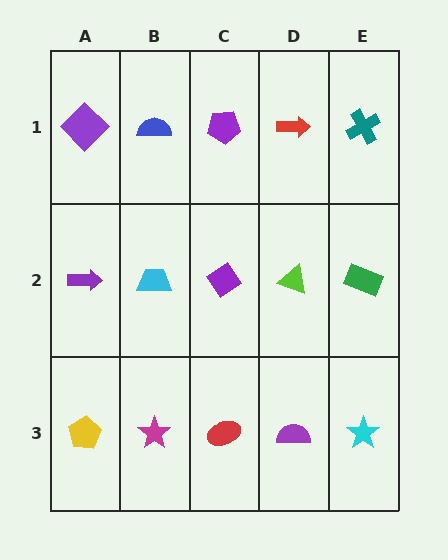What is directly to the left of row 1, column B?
A purple diamond.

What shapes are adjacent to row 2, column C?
A purple pentagon (row 1, column C), a red ellipse (row 3, column C), a cyan trapezoid (row 2, column B), a lime triangle (row 2, column D).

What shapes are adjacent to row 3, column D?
A lime triangle (row 2, column D), a red ellipse (row 3, column C), a cyan star (row 3, column E).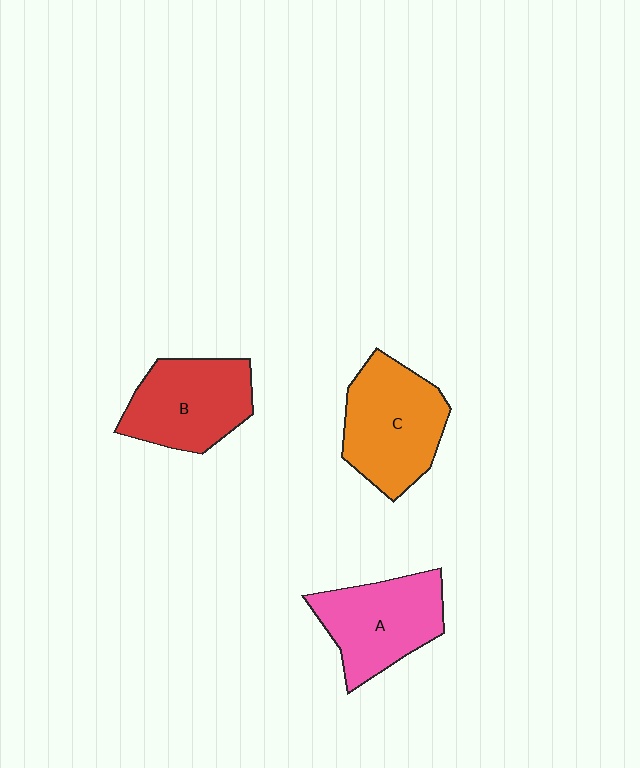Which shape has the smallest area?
Shape B (red).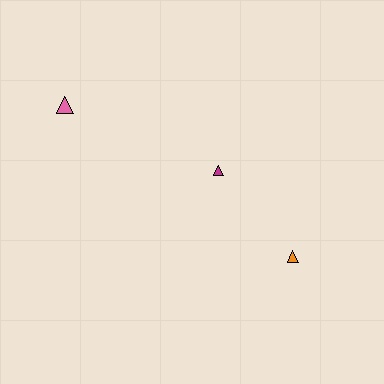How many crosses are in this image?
There are no crosses.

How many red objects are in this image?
There are no red objects.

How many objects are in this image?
There are 3 objects.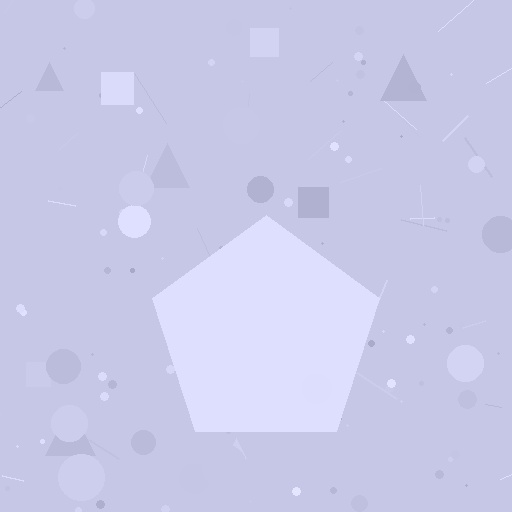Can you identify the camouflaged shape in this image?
The camouflaged shape is a pentagon.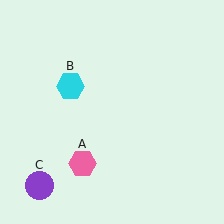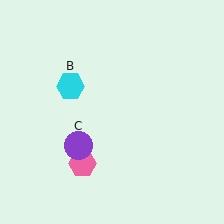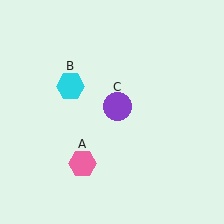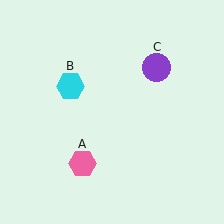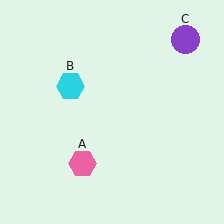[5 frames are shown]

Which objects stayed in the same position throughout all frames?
Pink hexagon (object A) and cyan hexagon (object B) remained stationary.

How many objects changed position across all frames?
1 object changed position: purple circle (object C).